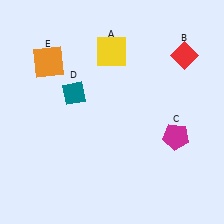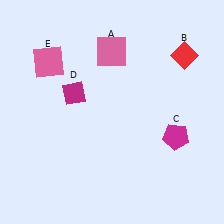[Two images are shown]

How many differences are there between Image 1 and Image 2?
There are 3 differences between the two images.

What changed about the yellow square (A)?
In Image 1, A is yellow. In Image 2, it changed to pink.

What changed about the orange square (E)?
In Image 1, E is orange. In Image 2, it changed to pink.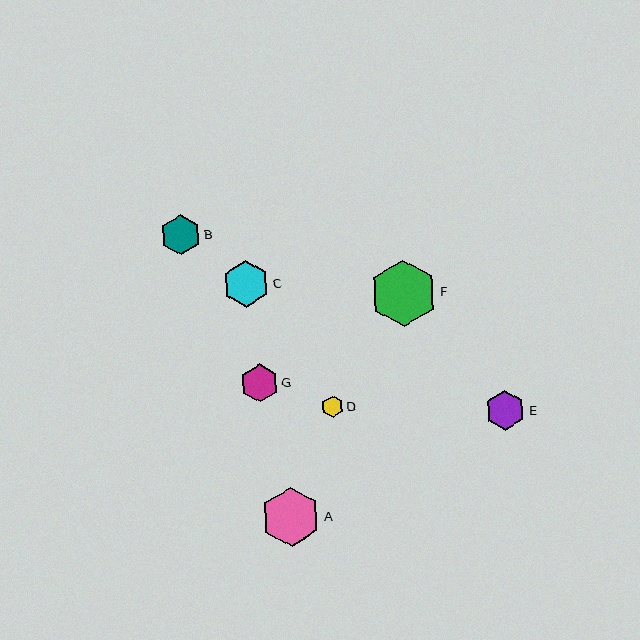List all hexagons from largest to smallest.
From largest to smallest: F, A, C, B, E, G, D.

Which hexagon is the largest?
Hexagon F is the largest with a size of approximately 67 pixels.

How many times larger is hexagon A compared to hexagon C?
Hexagon A is approximately 1.3 times the size of hexagon C.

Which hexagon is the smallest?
Hexagon D is the smallest with a size of approximately 21 pixels.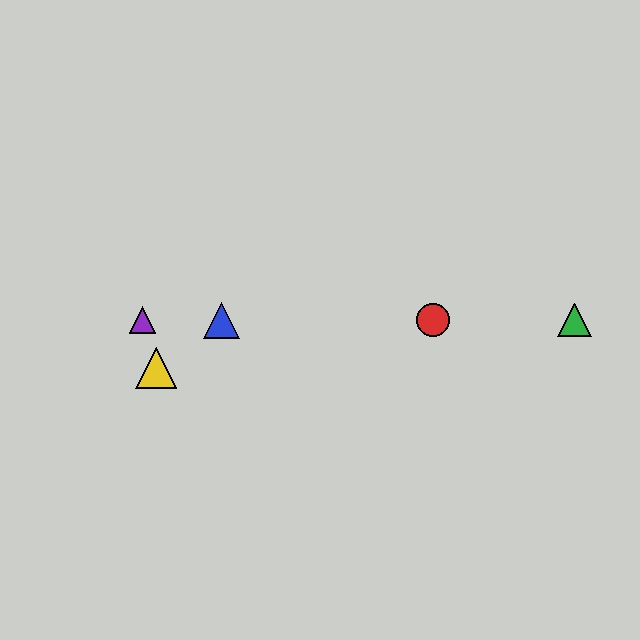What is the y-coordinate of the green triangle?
The green triangle is at y≈320.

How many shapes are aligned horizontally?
4 shapes (the red circle, the blue triangle, the green triangle, the purple triangle) are aligned horizontally.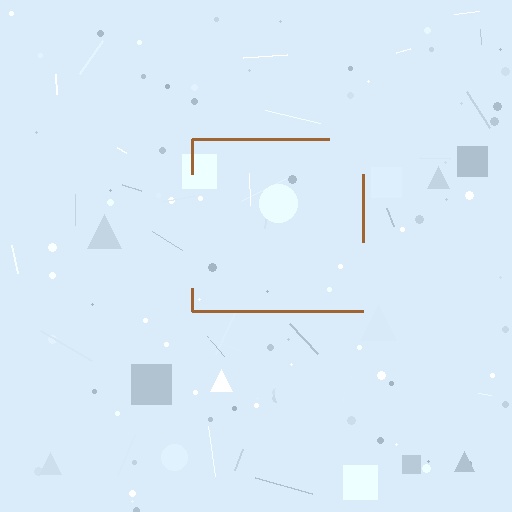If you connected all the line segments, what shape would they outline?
They would outline a square.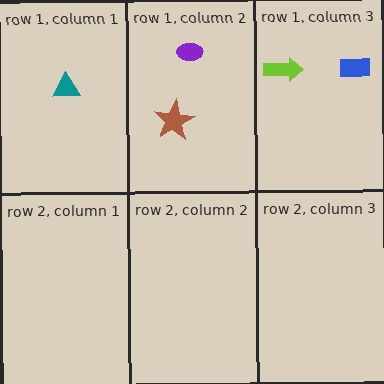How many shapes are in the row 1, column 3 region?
2.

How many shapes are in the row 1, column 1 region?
1.